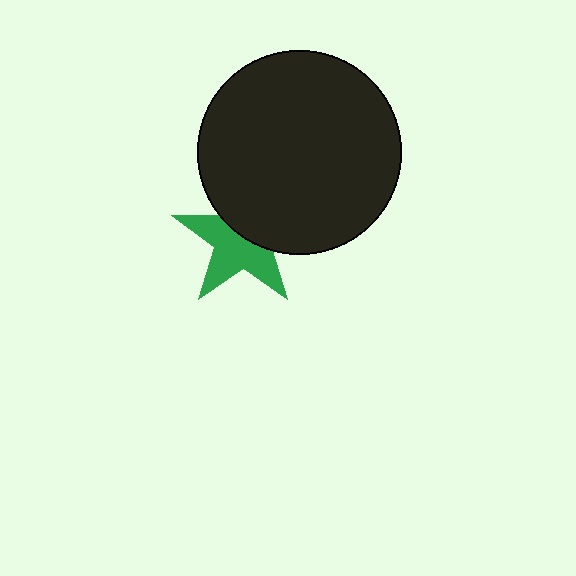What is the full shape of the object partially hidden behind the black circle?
The partially hidden object is a green star.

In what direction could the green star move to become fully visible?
The green star could move down. That would shift it out from behind the black circle entirely.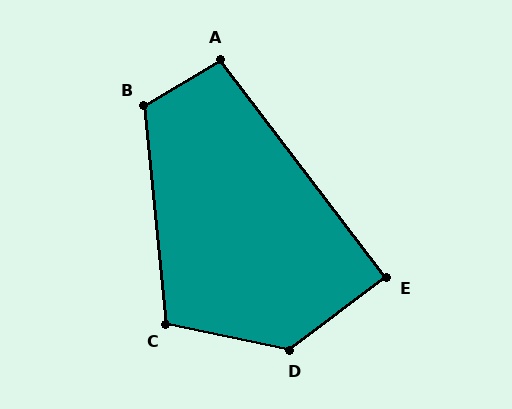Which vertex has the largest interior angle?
D, at approximately 131 degrees.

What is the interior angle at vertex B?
Approximately 115 degrees (obtuse).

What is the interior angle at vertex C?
Approximately 108 degrees (obtuse).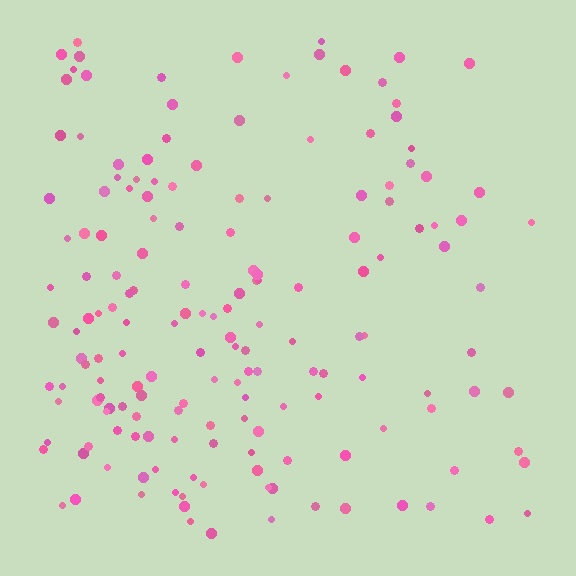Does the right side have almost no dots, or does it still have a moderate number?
Still a moderate number, just noticeably fewer than the left.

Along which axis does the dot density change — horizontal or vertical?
Horizontal.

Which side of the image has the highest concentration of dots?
The left.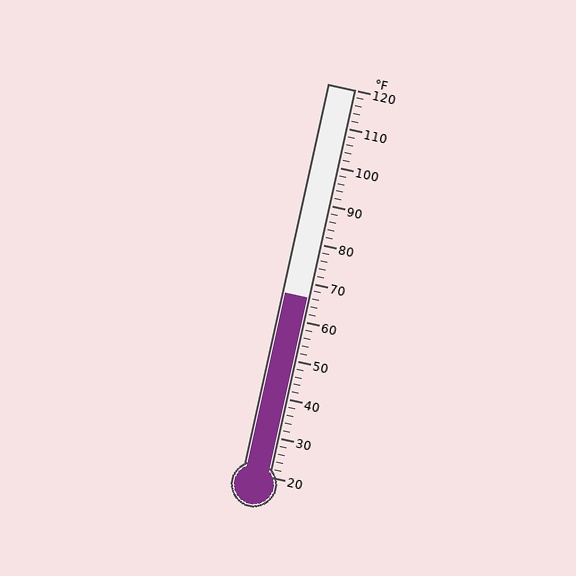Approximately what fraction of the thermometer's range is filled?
The thermometer is filled to approximately 45% of its range.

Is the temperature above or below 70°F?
The temperature is below 70°F.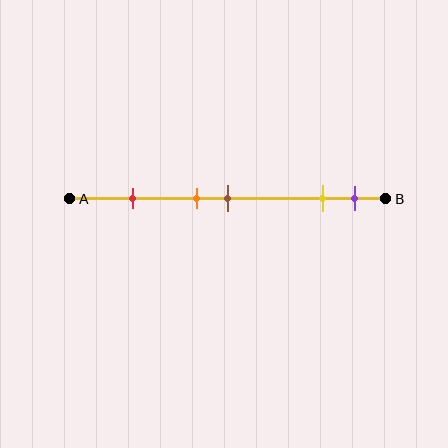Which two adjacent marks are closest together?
The orange and brown marks are the closest adjacent pair.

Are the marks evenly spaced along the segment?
No, the marks are not evenly spaced.